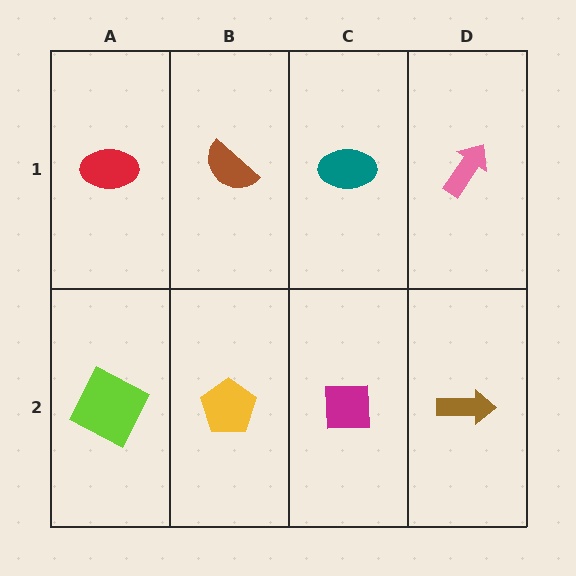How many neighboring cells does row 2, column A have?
2.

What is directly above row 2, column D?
A pink arrow.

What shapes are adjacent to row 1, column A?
A lime square (row 2, column A), a brown semicircle (row 1, column B).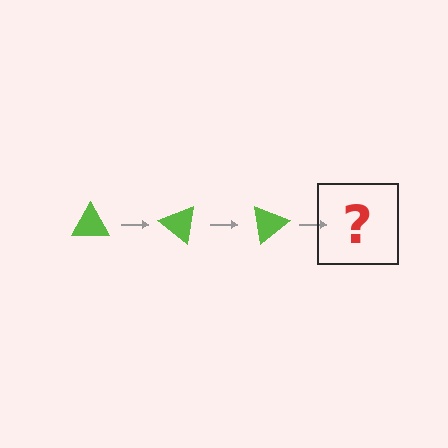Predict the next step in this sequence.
The next step is a lime triangle rotated 120 degrees.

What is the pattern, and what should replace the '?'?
The pattern is that the triangle rotates 40 degrees each step. The '?' should be a lime triangle rotated 120 degrees.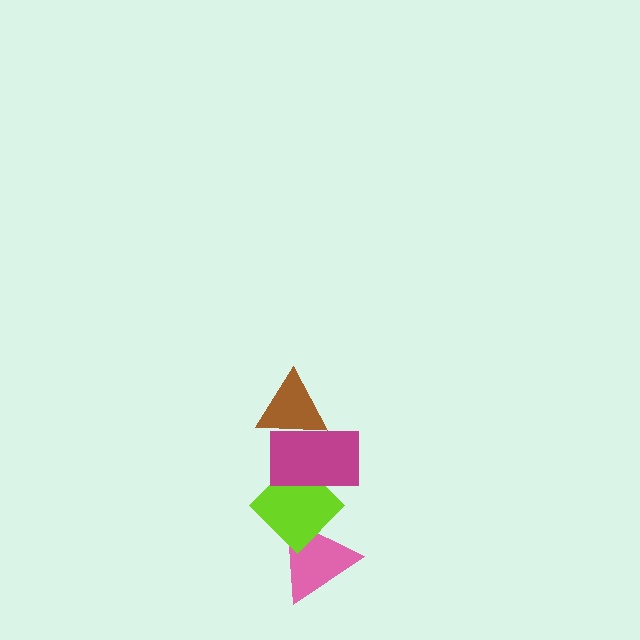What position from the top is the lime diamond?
The lime diamond is 3rd from the top.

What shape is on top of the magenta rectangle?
The brown triangle is on top of the magenta rectangle.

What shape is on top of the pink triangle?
The lime diamond is on top of the pink triangle.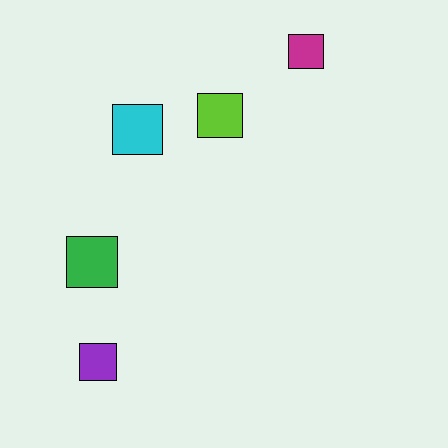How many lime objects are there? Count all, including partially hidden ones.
There is 1 lime object.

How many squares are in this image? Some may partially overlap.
There are 5 squares.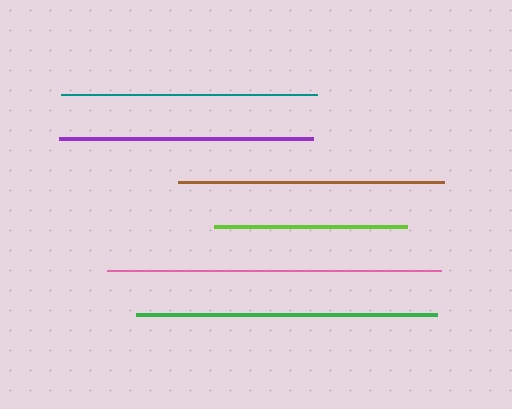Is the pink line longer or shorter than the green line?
The pink line is longer than the green line.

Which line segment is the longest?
The pink line is the longest at approximately 334 pixels.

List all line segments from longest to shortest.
From longest to shortest: pink, green, brown, teal, purple, lime.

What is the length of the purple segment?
The purple segment is approximately 254 pixels long.